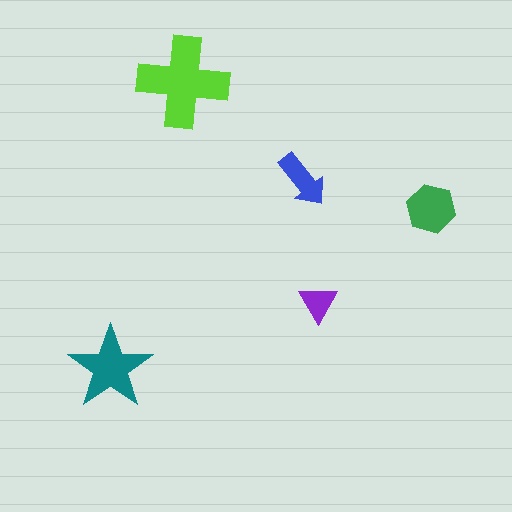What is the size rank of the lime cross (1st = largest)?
1st.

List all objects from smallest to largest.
The purple triangle, the blue arrow, the green hexagon, the teal star, the lime cross.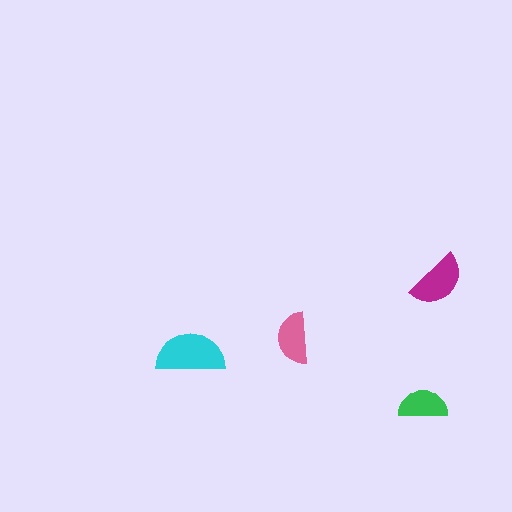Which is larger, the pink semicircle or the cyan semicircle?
The cyan one.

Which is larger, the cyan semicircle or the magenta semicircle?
The cyan one.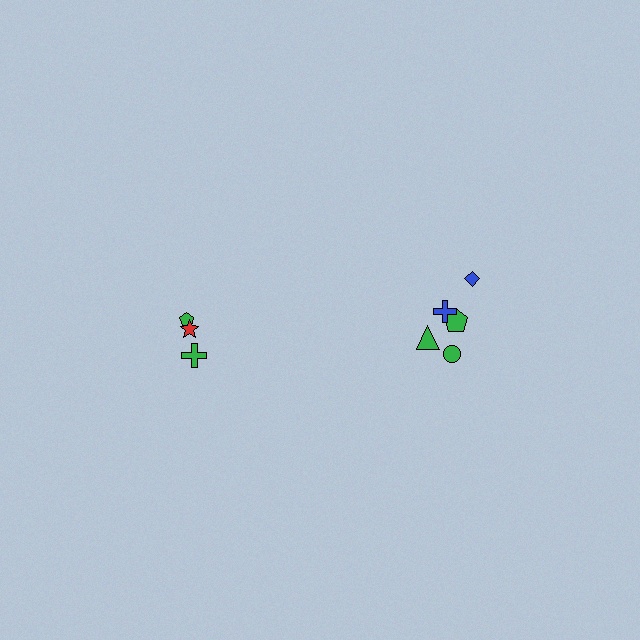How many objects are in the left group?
There are 3 objects.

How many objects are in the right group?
There are 5 objects.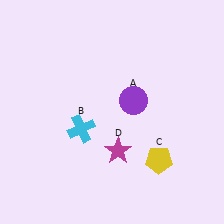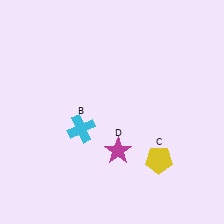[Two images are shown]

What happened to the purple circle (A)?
The purple circle (A) was removed in Image 2. It was in the top-right area of Image 1.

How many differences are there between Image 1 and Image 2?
There is 1 difference between the two images.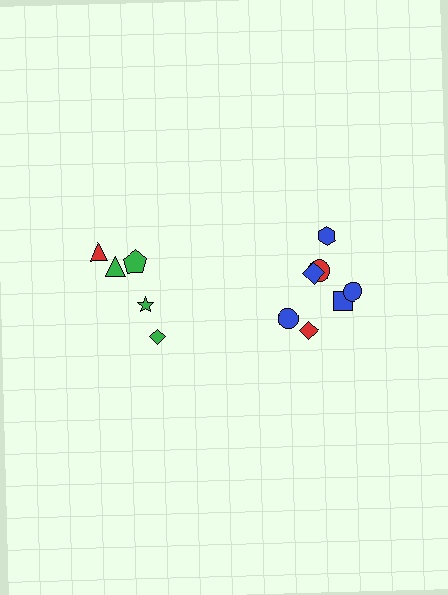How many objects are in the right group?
There are 7 objects.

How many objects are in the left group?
There are 5 objects.